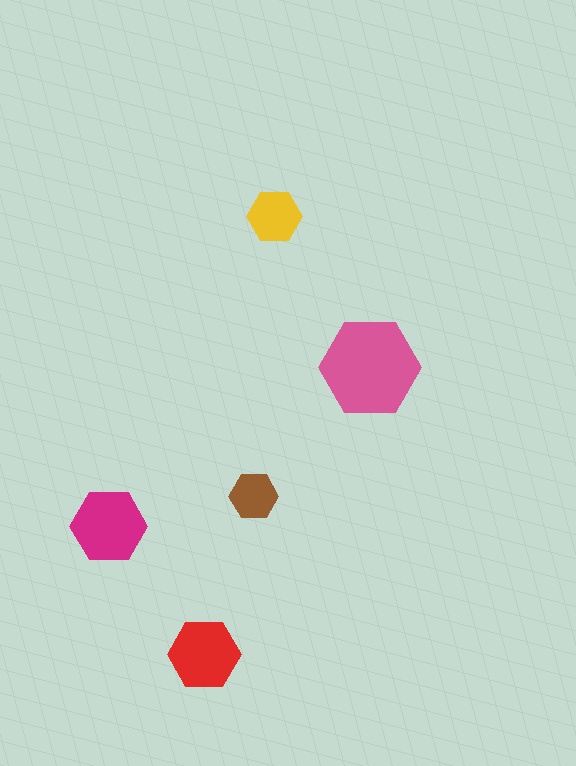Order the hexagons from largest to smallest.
the pink one, the magenta one, the red one, the yellow one, the brown one.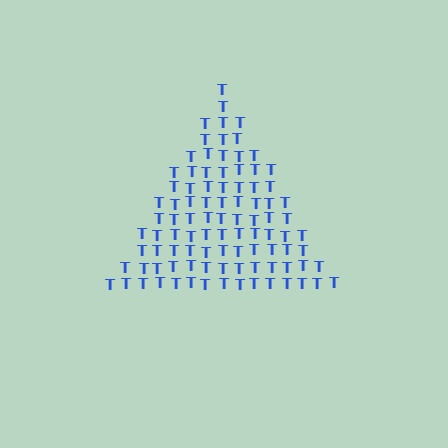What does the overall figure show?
The overall figure shows a triangle.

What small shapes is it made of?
It is made of small letter T's.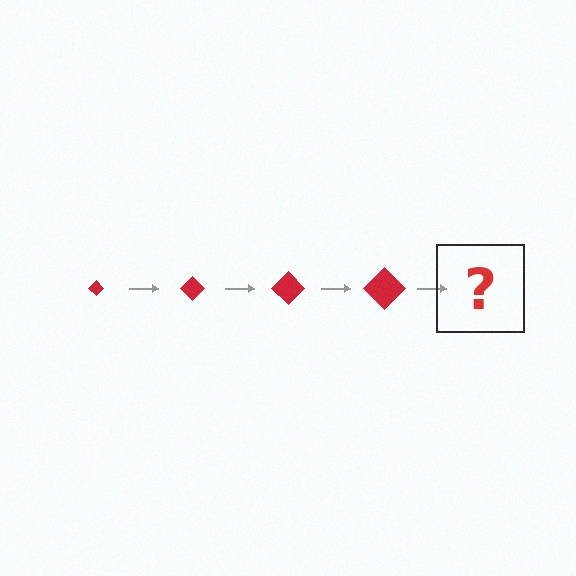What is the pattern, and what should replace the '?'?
The pattern is that the diamond gets progressively larger each step. The '?' should be a red diamond, larger than the previous one.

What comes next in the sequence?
The next element should be a red diamond, larger than the previous one.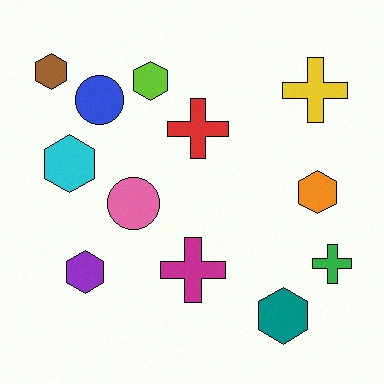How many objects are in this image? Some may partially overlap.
There are 12 objects.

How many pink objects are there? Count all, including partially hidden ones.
There is 1 pink object.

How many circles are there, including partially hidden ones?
There are 2 circles.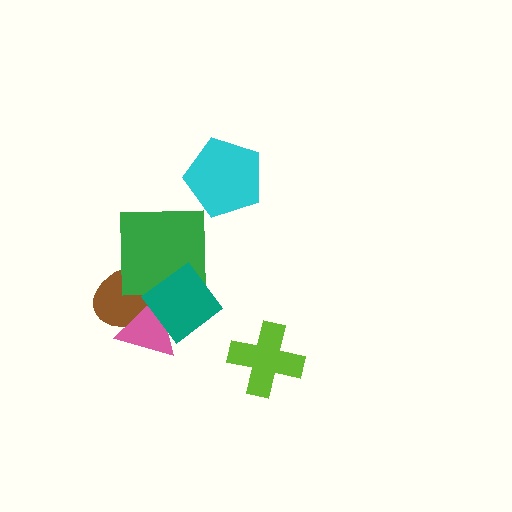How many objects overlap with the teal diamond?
3 objects overlap with the teal diamond.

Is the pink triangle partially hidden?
Yes, it is partially covered by another shape.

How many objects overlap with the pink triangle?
2 objects overlap with the pink triangle.